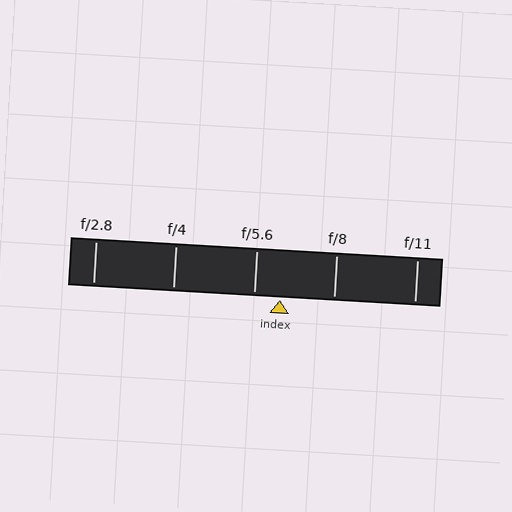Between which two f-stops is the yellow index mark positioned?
The index mark is between f/5.6 and f/8.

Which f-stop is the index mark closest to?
The index mark is closest to f/5.6.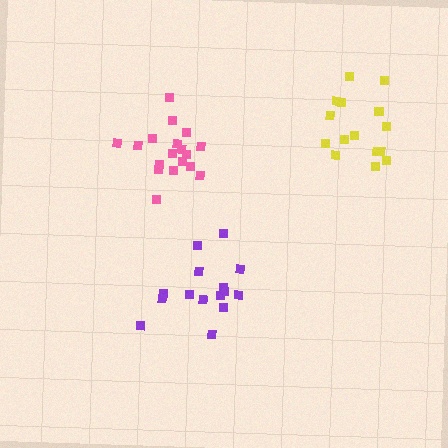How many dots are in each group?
Group 1: 15 dots, Group 2: 15 dots, Group 3: 18 dots (48 total).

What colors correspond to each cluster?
The clusters are colored: purple, yellow, pink.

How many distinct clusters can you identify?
There are 3 distinct clusters.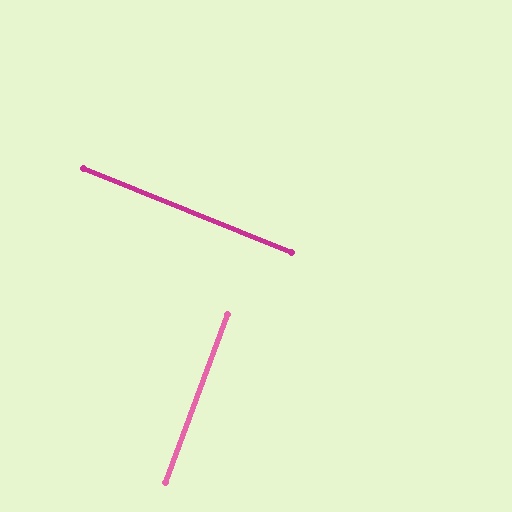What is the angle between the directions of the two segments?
Approximately 88 degrees.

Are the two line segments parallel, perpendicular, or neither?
Perpendicular — they meet at approximately 88°.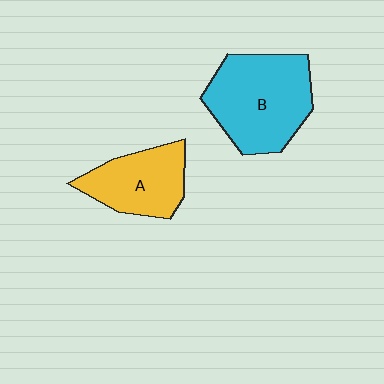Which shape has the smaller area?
Shape A (yellow).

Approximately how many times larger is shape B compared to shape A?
Approximately 1.5 times.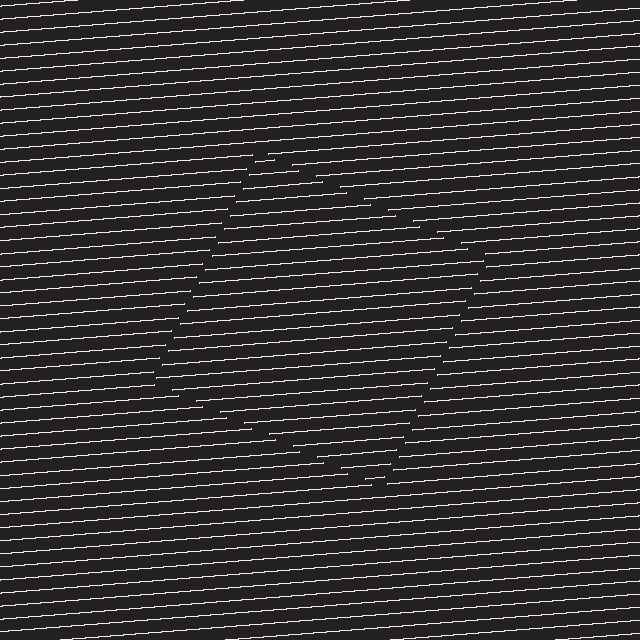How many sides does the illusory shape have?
4 sides — the line-ends trace a square.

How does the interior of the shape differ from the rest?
The interior of the shape contains the same grating, shifted by half a period — the contour is defined by the phase discontinuity where line-ends from the inner and outer gratings abut.